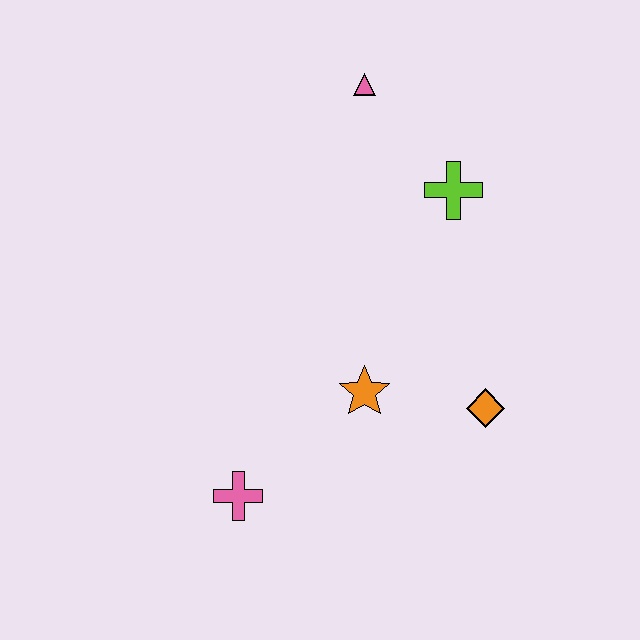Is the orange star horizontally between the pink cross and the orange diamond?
Yes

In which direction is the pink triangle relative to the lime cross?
The pink triangle is above the lime cross.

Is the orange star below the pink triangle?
Yes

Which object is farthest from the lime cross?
The pink cross is farthest from the lime cross.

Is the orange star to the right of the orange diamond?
No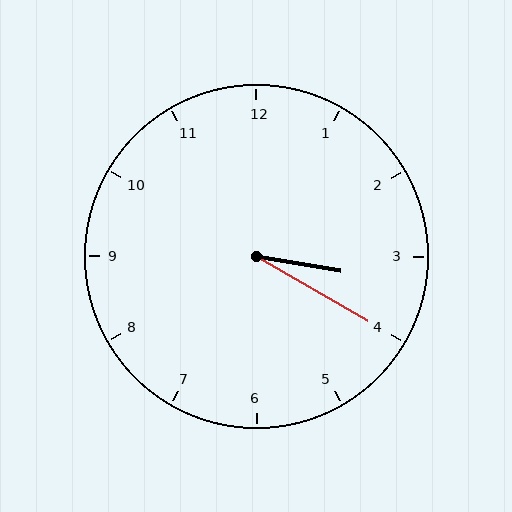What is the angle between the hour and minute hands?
Approximately 20 degrees.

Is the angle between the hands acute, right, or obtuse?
It is acute.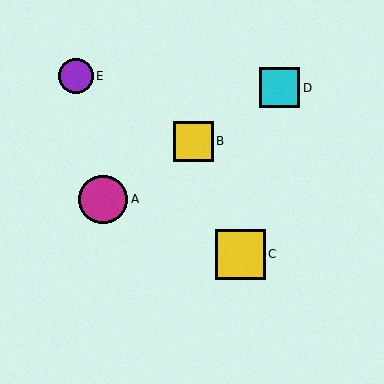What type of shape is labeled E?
Shape E is a purple circle.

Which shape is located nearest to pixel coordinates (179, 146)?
The yellow square (labeled B) at (194, 141) is nearest to that location.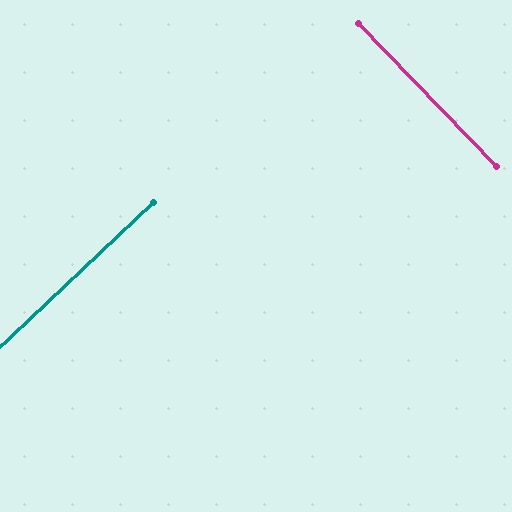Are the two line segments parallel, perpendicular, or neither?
Perpendicular — they meet at approximately 89°.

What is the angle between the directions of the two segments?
Approximately 89 degrees.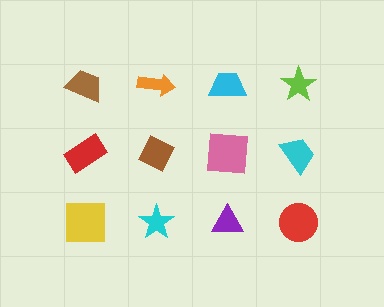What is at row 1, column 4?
A lime star.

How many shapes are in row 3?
4 shapes.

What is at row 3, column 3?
A purple triangle.